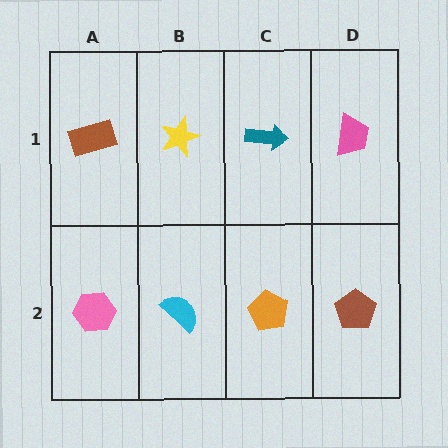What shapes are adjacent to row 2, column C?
A teal arrow (row 1, column C), a cyan semicircle (row 2, column B), a brown pentagon (row 2, column D).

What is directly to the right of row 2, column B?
An orange pentagon.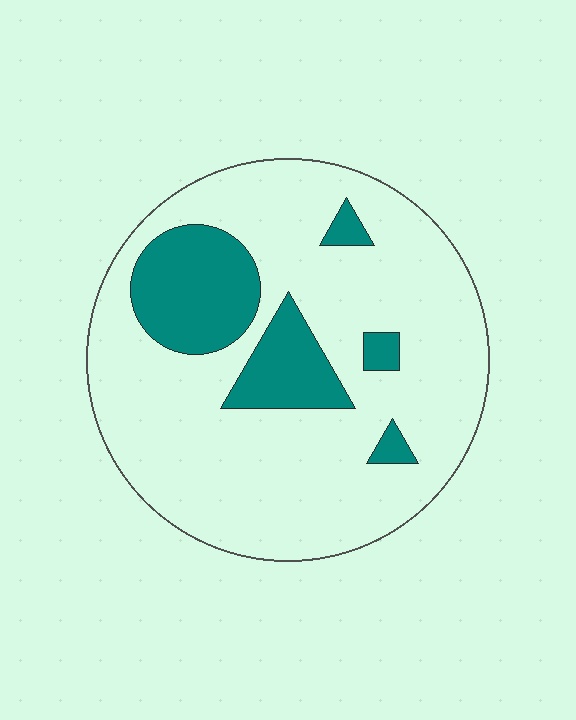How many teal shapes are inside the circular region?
5.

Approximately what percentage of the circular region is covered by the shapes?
Approximately 20%.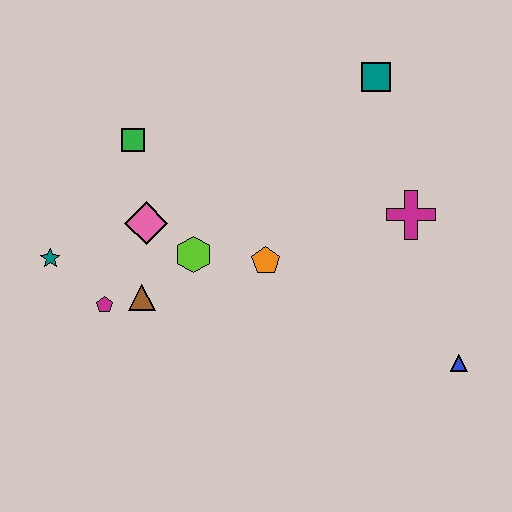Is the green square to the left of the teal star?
No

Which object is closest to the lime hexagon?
The pink diamond is closest to the lime hexagon.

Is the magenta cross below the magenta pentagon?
No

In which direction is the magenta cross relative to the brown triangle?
The magenta cross is to the right of the brown triangle.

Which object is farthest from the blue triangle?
The teal star is farthest from the blue triangle.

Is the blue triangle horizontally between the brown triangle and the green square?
No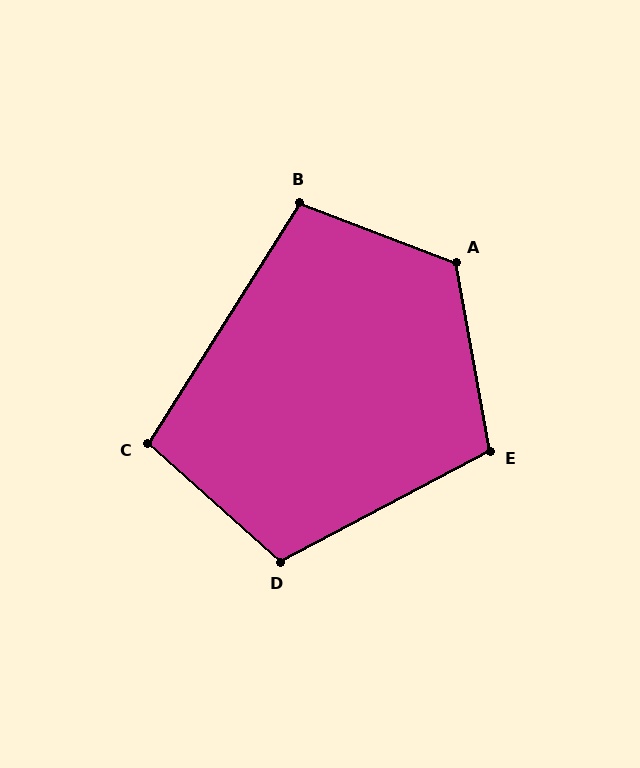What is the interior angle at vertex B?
Approximately 101 degrees (obtuse).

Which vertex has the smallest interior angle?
C, at approximately 99 degrees.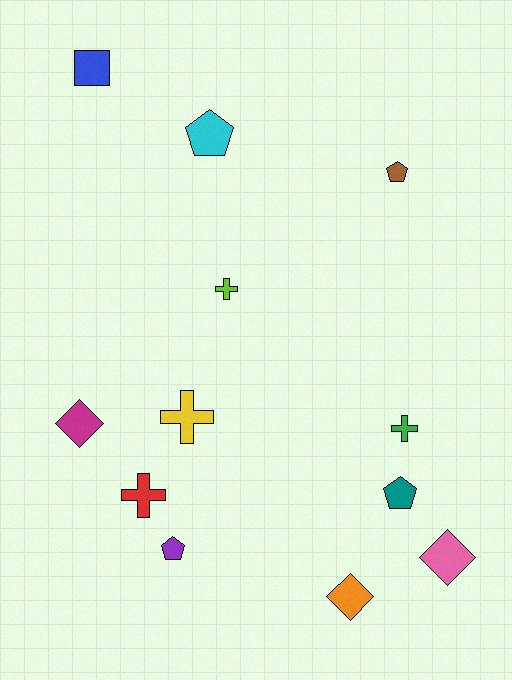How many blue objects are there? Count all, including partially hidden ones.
There is 1 blue object.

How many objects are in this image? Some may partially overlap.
There are 12 objects.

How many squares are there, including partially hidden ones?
There is 1 square.